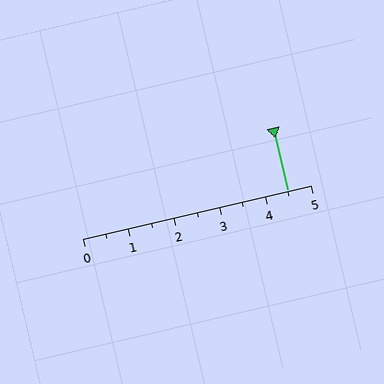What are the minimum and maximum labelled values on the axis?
The axis runs from 0 to 5.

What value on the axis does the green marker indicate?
The marker indicates approximately 4.5.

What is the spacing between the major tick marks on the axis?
The major ticks are spaced 1 apart.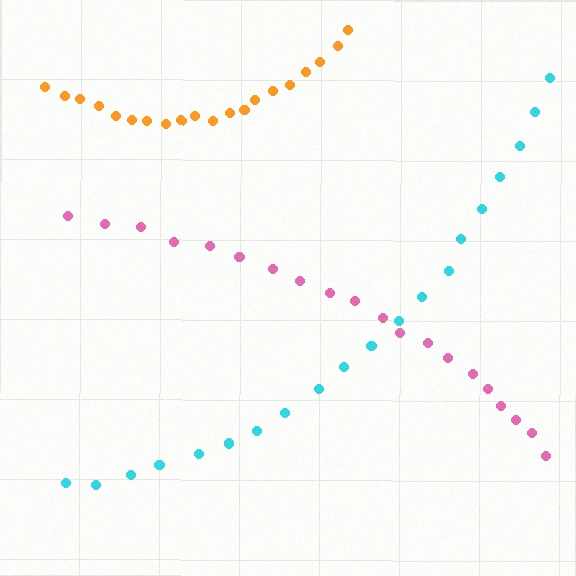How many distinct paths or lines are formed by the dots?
There are 3 distinct paths.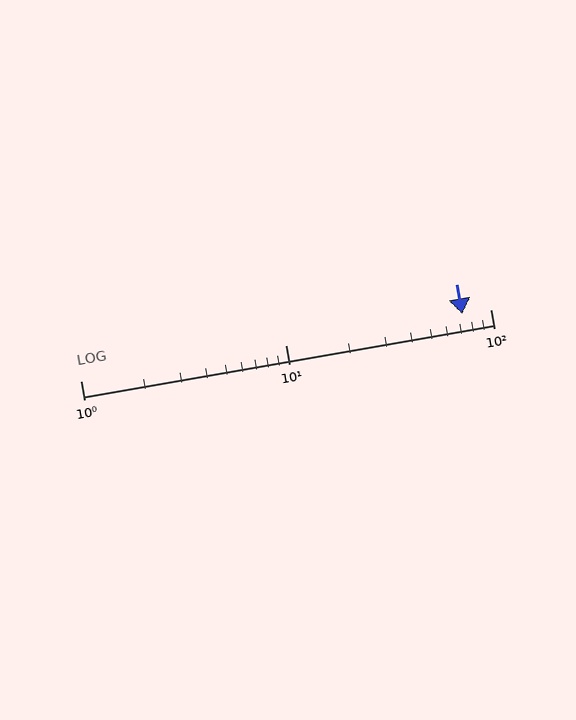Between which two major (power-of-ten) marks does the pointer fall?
The pointer is between 10 and 100.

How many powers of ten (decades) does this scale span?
The scale spans 2 decades, from 1 to 100.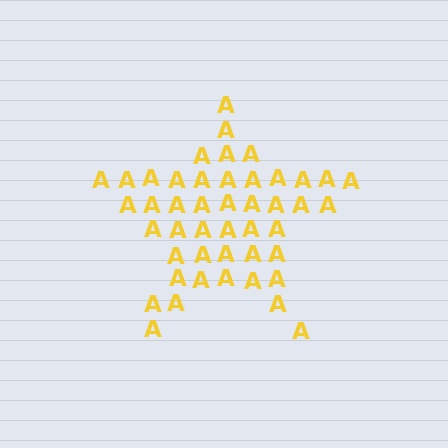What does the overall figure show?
The overall figure shows a star.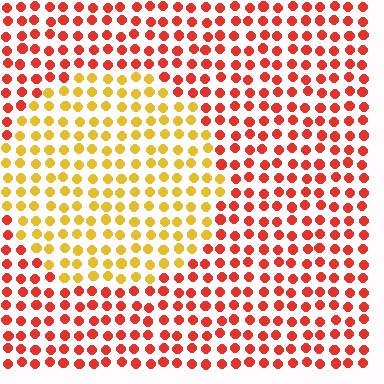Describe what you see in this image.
The image is filled with small red elements in a uniform arrangement. A circle-shaped region is visible where the elements are tinted to a slightly different hue, forming a subtle color boundary.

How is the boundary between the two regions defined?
The boundary is defined purely by a slight shift in hue (about 46 degrees). Spacing, size, and orientation are identical on both sides.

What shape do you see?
I see a circle.